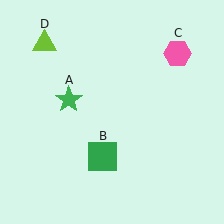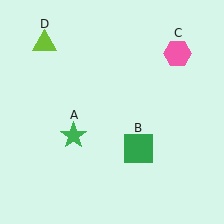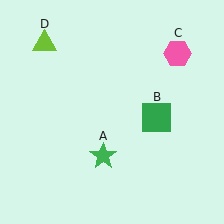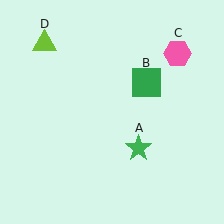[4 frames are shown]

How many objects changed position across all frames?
2 objects changed position: green star (object A), green square (object B).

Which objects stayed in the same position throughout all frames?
Pink hexagon (object C) and lime triangle (object D) remained stationary.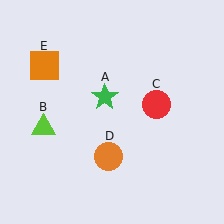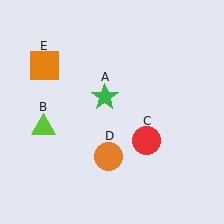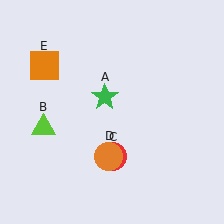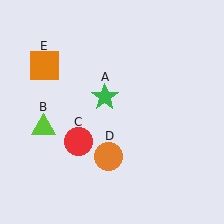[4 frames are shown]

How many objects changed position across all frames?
1 object changed position: red circle (object C).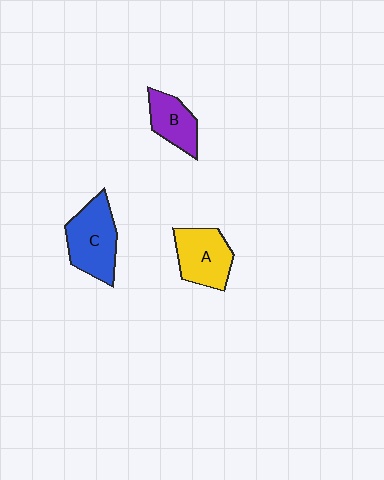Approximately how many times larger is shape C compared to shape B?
Approximately 1.5 times.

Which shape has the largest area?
Shape C (blue).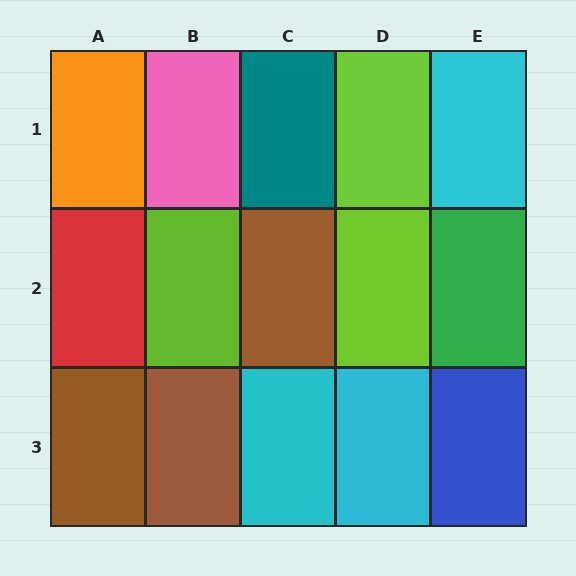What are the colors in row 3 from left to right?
Brown, brown, cyan, cyan, blue.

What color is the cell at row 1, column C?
Teal.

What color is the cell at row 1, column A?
Orange.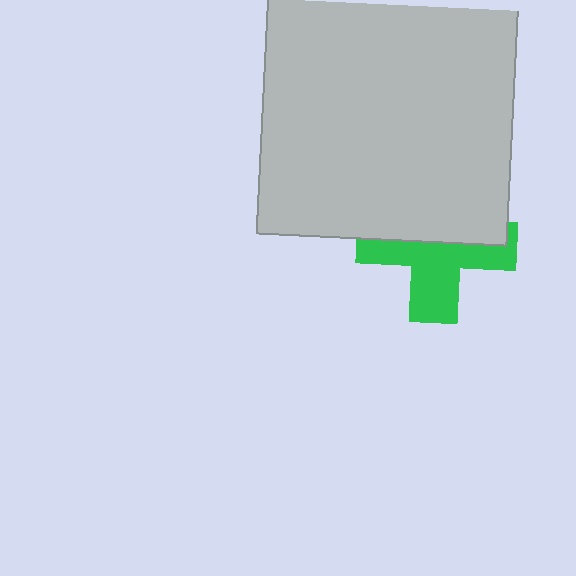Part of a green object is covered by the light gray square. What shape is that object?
It is a cross.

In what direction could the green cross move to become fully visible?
The green cross could move down. That would shift it out from behind the light gray square entirely.